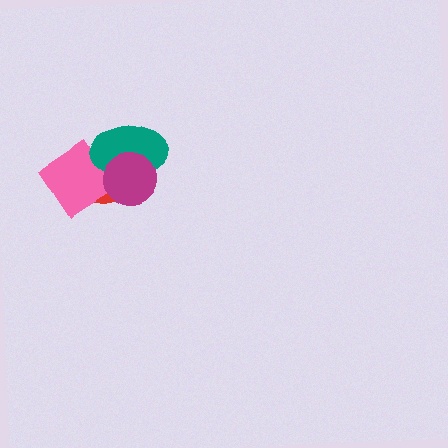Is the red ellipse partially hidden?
Yes, it is partially covered by another shape.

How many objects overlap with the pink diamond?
3 objects overlap with the pink diamond.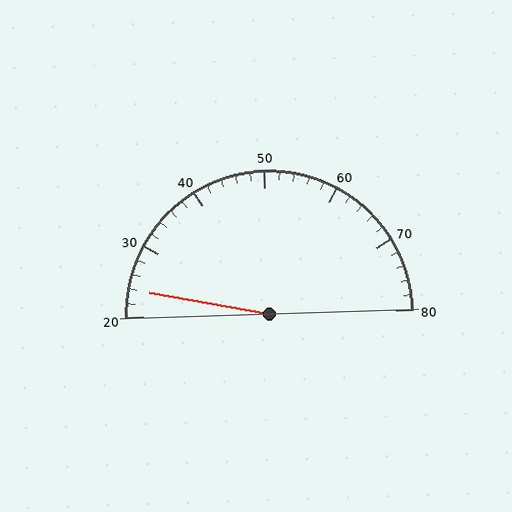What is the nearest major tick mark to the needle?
The nearest major tick mark is 20.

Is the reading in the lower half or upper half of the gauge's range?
The reading is in the lower half of the range (20 to 80).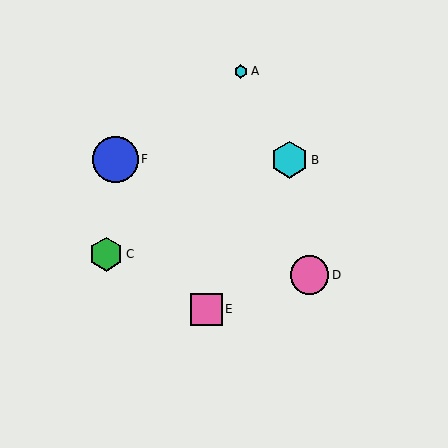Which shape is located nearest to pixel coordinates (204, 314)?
The pink square (labeled E) at (206, 309) is nearest to that location.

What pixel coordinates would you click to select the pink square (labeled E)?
Click at (206, 309) to select the pink square E.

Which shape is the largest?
The blue circle (labeled F) is the largest.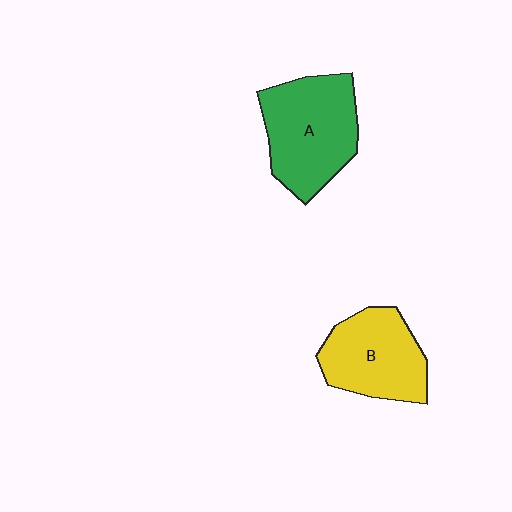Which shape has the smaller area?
Shape B (yellow).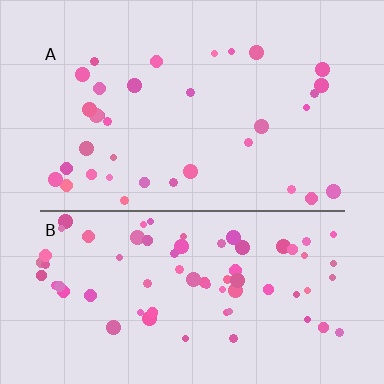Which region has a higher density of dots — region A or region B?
B (the bottom).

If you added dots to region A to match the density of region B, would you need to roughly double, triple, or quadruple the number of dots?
Approximately double.